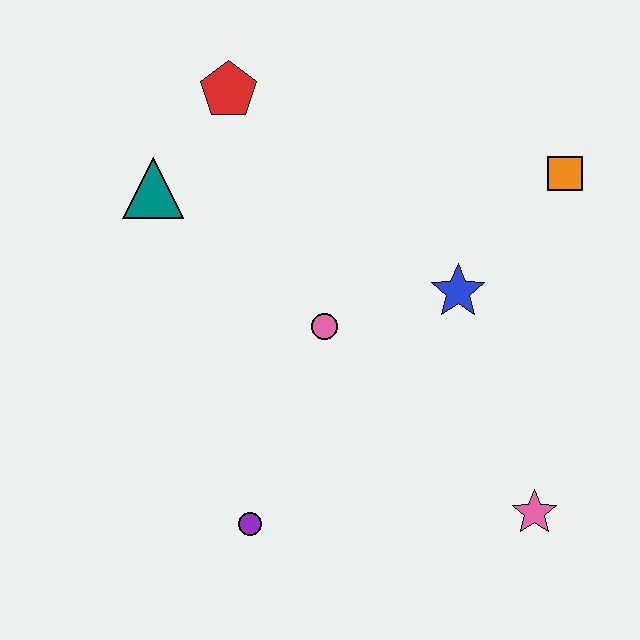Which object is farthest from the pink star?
The red pentagon is farthest from the pink star.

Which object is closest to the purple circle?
The pink circle is closest to the purple circle.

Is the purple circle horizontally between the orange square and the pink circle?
No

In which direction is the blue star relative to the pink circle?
The blue star is to the right of the pink circle.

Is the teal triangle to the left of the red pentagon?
Yes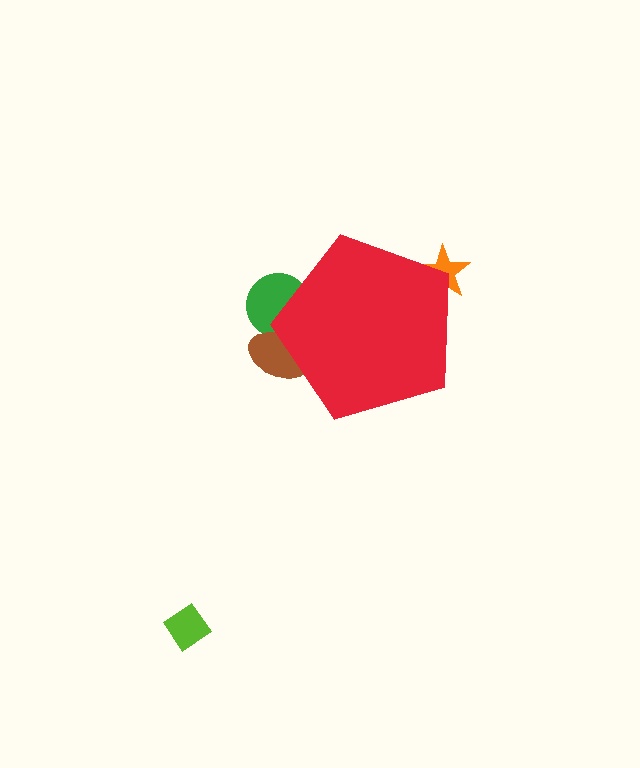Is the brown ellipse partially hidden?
Yes, the brown ellipse is partially hidden behind the red pentagon.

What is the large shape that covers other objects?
A red pentagon.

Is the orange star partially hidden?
Yes, the orange star is partially hidden behind the red pentagon.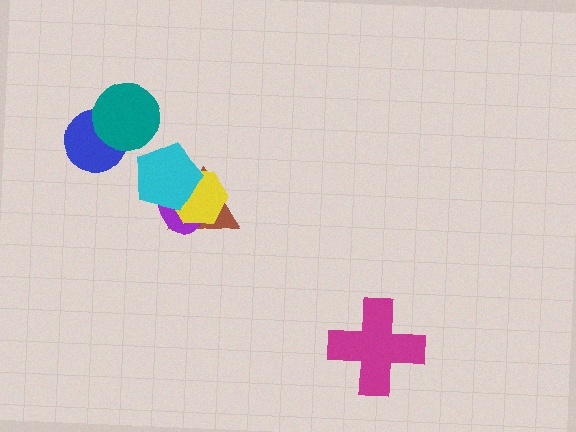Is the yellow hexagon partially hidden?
Yes, it is partially covered by another shape.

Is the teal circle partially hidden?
No, no other shape covers it.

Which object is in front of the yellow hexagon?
The cyan pentagon is in front of the yellow hexagon.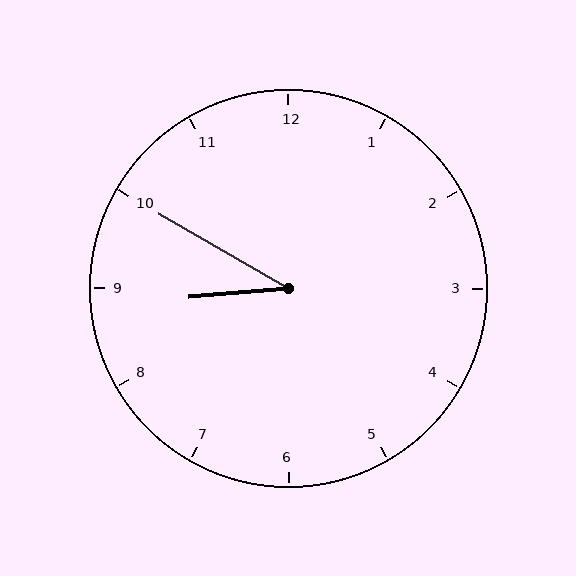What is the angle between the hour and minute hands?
Approximately 35 degrees.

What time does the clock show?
8:50.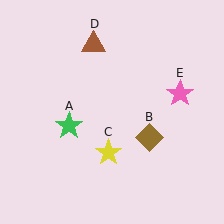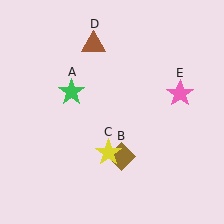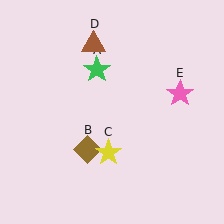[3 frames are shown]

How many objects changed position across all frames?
2 objects changed position: green star (object A), brown diamond (object B).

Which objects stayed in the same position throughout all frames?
Yellow star (object C) and brown triangle (object D) and pink star (object E) remained stationary.